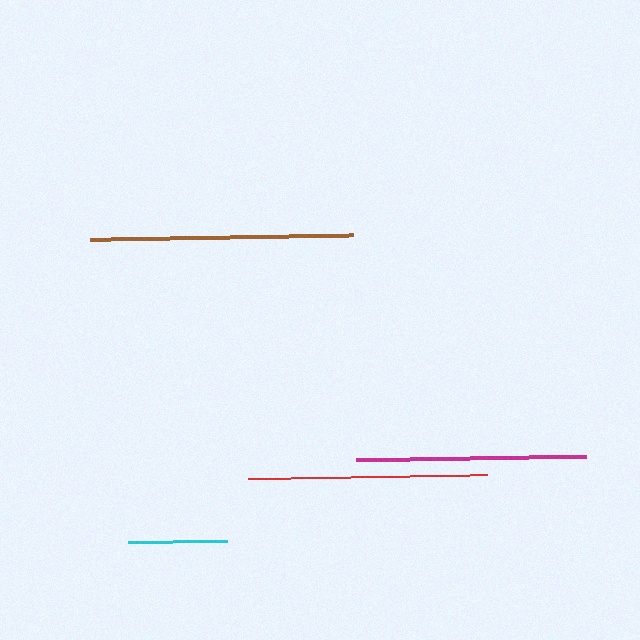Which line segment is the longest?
The brown line is the longest at approximately 263 pixels.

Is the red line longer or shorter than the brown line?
The brown line is longer than the red line.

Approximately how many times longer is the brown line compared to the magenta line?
The brown line is approximately 1.1 times the length of the magenta line.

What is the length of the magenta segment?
The magenta segment is approximately 230 pixels long.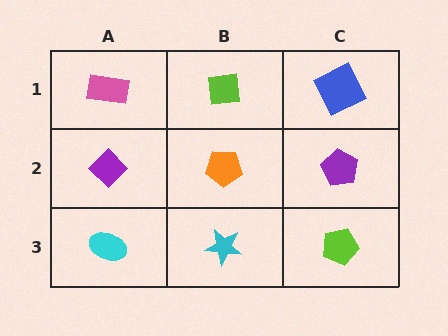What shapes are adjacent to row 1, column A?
A purple diamond (row 2, column A), a lime square (row 1, column B).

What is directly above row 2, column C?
A blue square.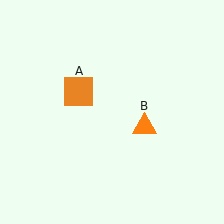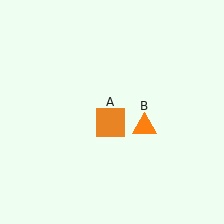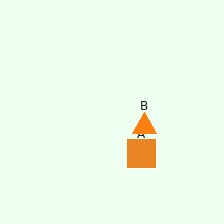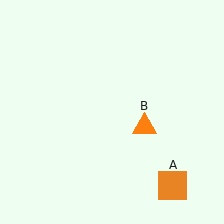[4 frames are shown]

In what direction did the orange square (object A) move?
The orange square (object A) moved down and to the right.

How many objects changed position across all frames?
1 object changed position: orange square (object A).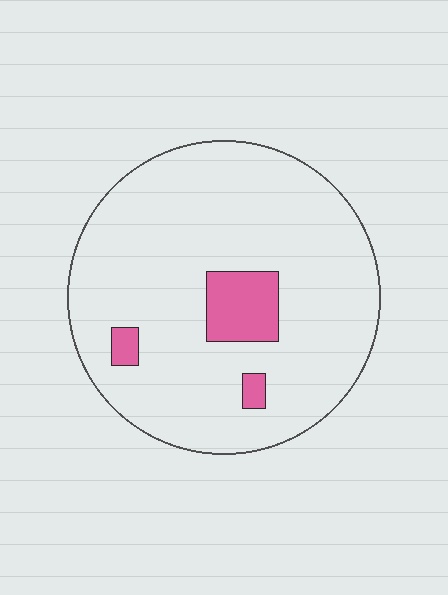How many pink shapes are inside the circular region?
3.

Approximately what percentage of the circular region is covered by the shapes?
Approximately 10%.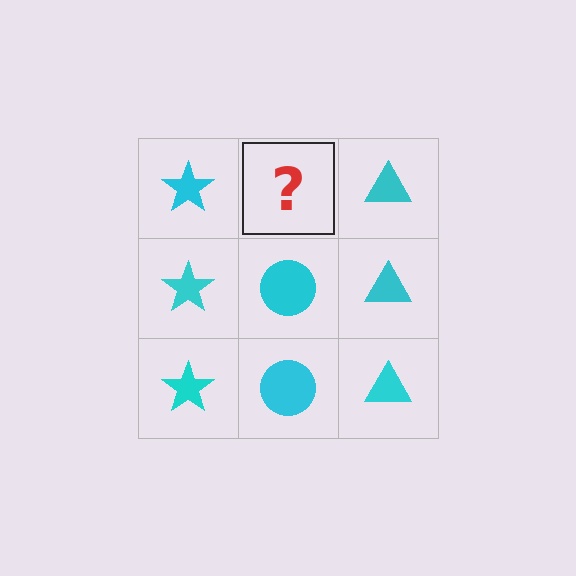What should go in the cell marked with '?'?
The missing cell should contain a cyan circle.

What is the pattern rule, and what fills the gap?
The rule is that each column has a consistent shape. The gap should be filled with a cyan circle.